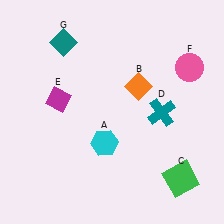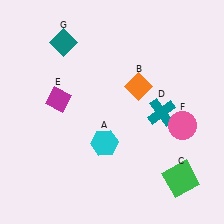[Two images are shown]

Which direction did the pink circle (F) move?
The pink circle (F) moved down.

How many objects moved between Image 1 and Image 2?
1 object moved between the two images.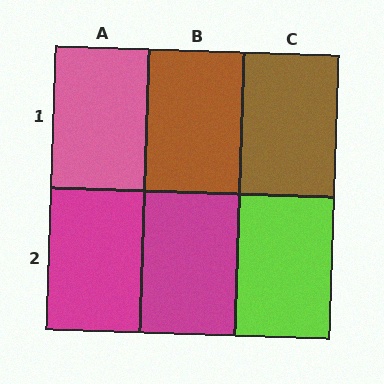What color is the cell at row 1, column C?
Brown.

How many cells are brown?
2 cells are brown.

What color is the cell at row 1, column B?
Brown.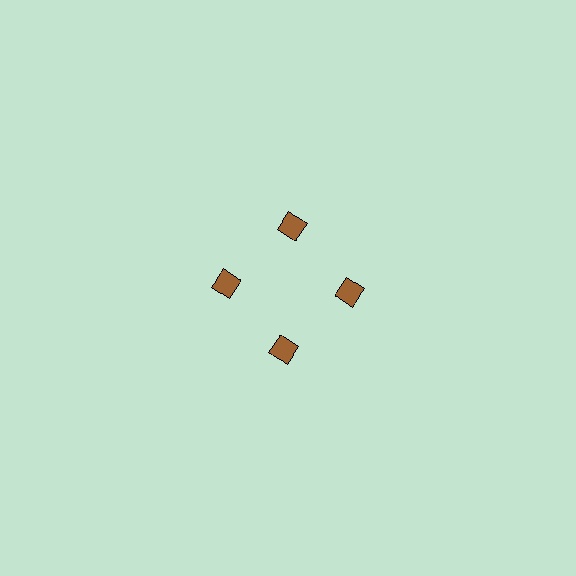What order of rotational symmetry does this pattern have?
This pattern has 4-fold rotational symmetry.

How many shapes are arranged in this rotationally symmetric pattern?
There are 4 shapes, arranged in 4 groups of 1.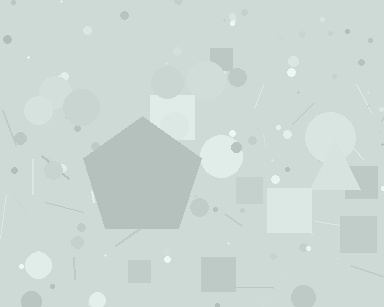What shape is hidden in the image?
A pentagon is hidden in the image.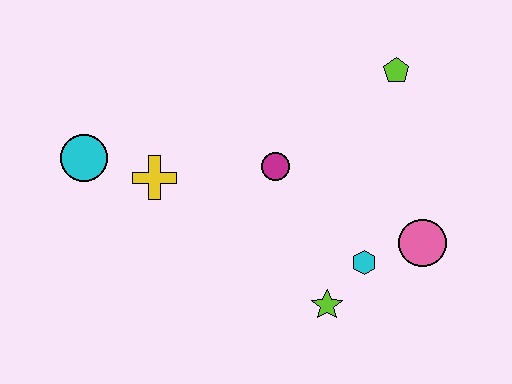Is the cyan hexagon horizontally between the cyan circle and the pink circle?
Yes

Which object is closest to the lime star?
The cyan hexagon is closest to the lime star.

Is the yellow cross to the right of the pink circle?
No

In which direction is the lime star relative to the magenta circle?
The lime star is below the magenta circle.